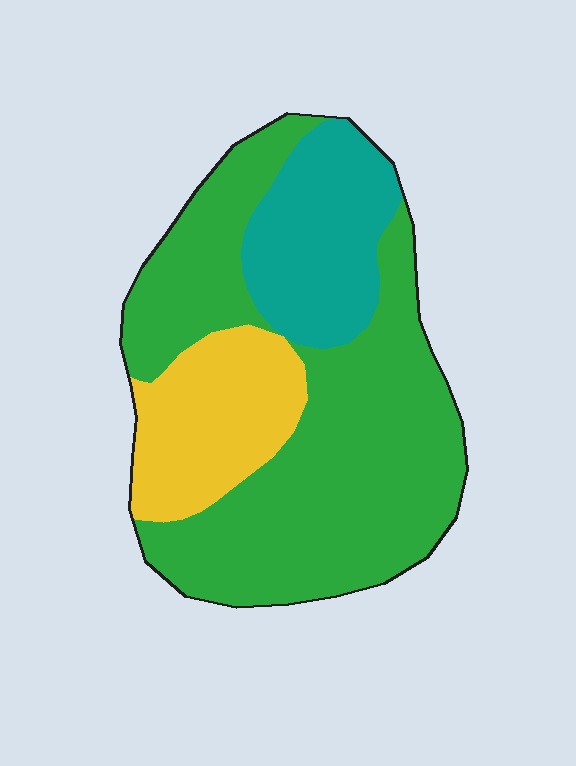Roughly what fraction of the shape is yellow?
Yellow covers 19% of the shape.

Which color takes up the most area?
Green, at roughly 60%.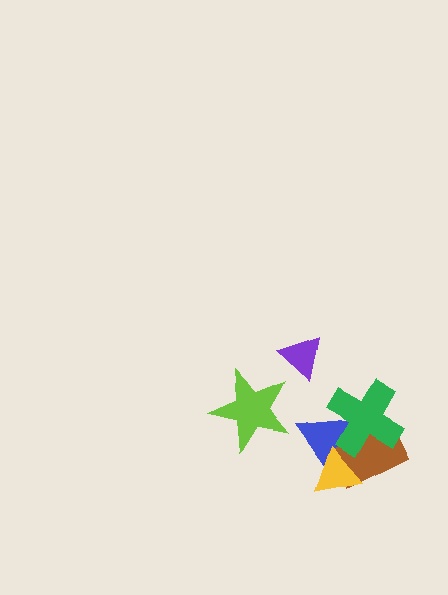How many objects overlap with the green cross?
2 objects overlap with the green cross.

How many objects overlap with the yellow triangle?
2 objects overlap with the yellow triangle.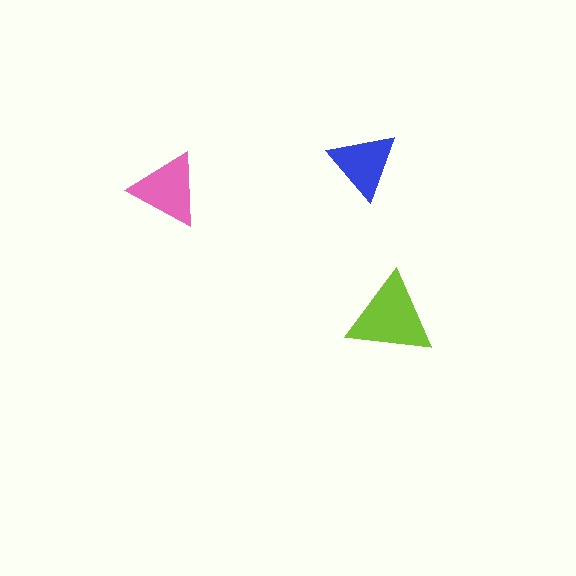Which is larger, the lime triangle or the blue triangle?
The lime one.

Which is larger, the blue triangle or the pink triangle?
The pink one.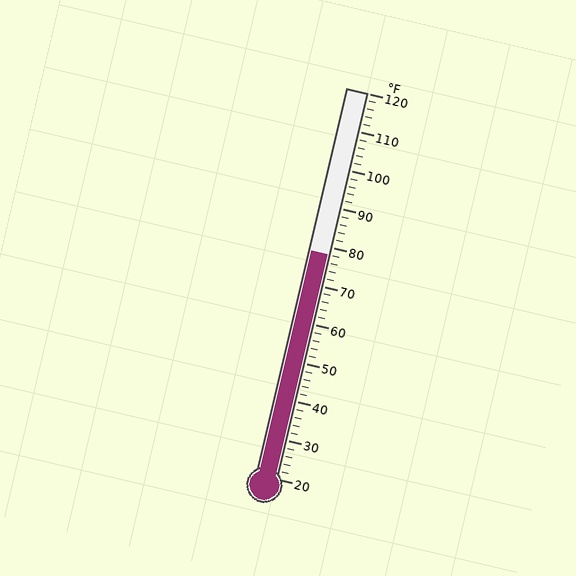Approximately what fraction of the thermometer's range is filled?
The thermometer is filled to approximately 60% of its range.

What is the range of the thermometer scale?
The thermometer scale ranges from 20°F to 120°F.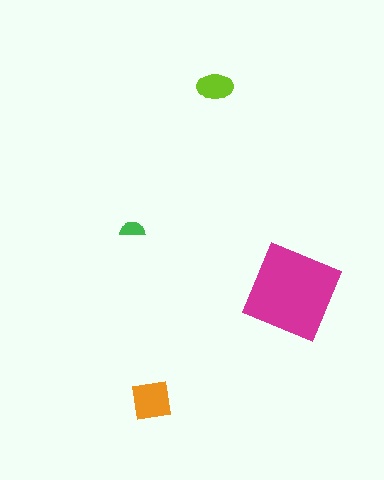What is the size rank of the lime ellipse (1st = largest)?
3rd.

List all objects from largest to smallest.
The magenta diamond, the orange square, the lime ellipse, the green semicircle.